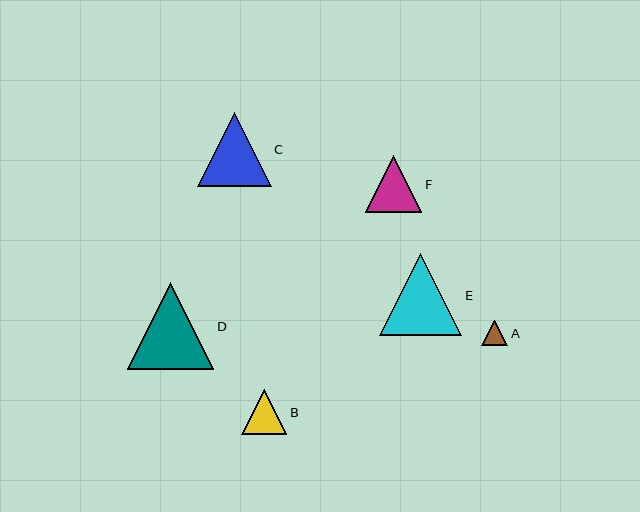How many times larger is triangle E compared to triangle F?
Triangle E is approximately 1.5 times the size of triangle F.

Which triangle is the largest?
Triangle D is the largest with a size of approximately 87 pixels.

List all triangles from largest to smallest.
From largest to smallest: D, E, C, F, B, A.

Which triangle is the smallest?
Triangle A is the smallest with a size of approximately 26 pixels.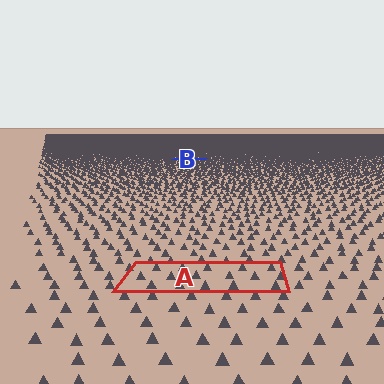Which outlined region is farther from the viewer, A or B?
Region B is farther from the viewer — the texture elements inside it appear smaller and more densely packed.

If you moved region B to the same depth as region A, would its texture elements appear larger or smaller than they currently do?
They would appear larger. At a closer depth, the same texture elements are projected at a bigger on-screen size.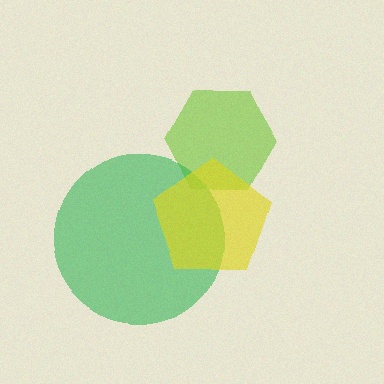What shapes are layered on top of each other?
The layered shapes are: a lime hexagon, a green circle, a yellow pentagon.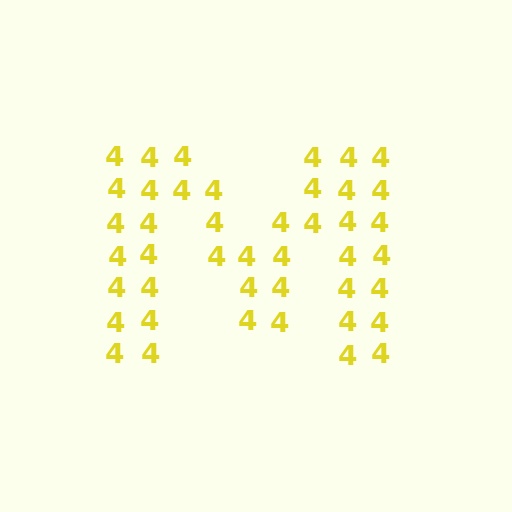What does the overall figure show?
The overall figure shows the letter M.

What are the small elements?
The small elements are digit 4's.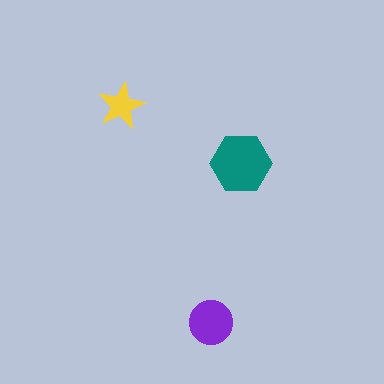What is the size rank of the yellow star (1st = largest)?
3rd.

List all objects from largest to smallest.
The teal hexagon, the purple circle, the yellow star.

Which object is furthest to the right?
The teal hexagon is rightmost.